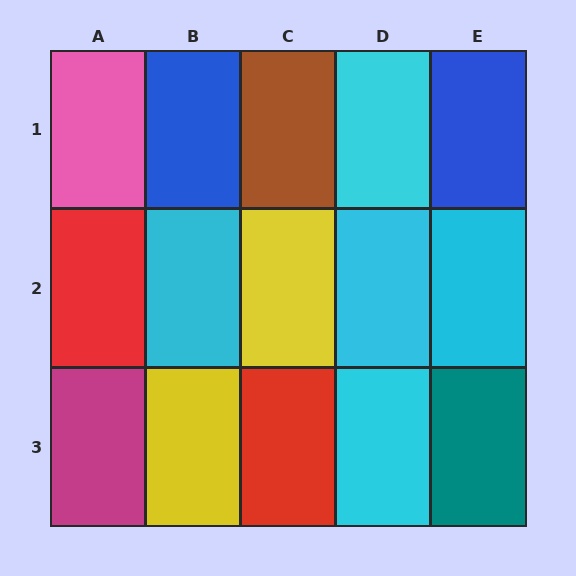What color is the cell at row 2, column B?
Cyan.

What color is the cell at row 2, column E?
Cyan.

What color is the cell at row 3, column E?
Teal.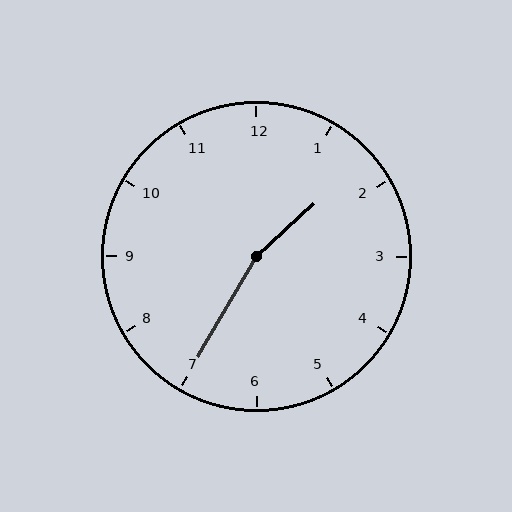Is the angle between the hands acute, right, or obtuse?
It is obtuse.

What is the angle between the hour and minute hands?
Approximately 162 degrees.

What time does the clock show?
1:35.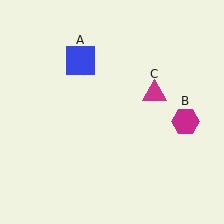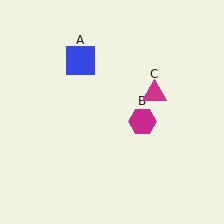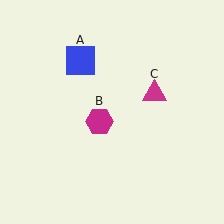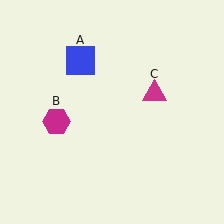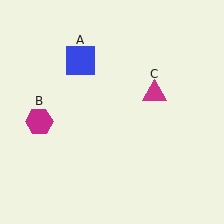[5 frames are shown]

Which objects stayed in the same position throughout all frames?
Blue square (object A) and magenta triangle (object C) remained stationary.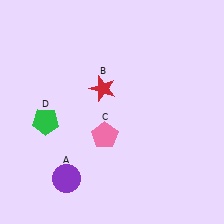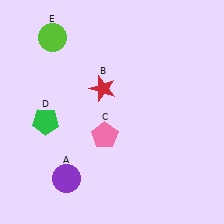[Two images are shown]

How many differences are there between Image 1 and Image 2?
There is 1 difference between the two images.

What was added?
A lime circle (E) was added in Image 2.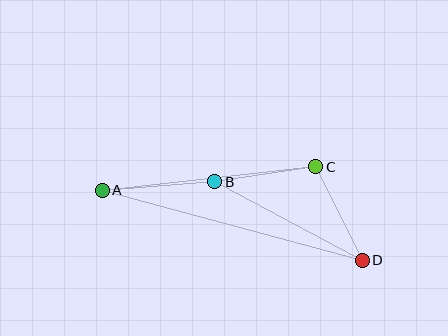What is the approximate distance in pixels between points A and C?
The distance between A and C is approximately 215 pixels.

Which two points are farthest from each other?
Points A and D are farthest from each other.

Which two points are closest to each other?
Points B and C are closest to each other.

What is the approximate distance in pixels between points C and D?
The distance between C and D is approximately 104 pixels.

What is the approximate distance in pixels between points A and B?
The distance between A and B is approximately 112 pixels.